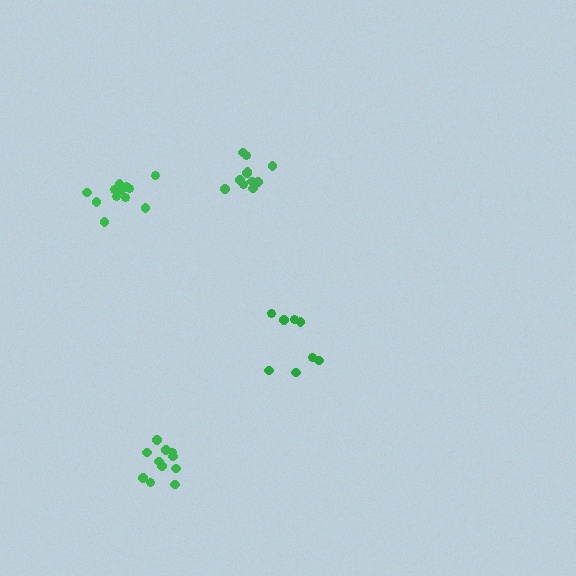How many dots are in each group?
Group 1: 8 dots, Group 2: 11 dots, Group 3: 12 dots, Group 4: 11 dots (42 total).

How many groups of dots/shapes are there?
There are 4 groups.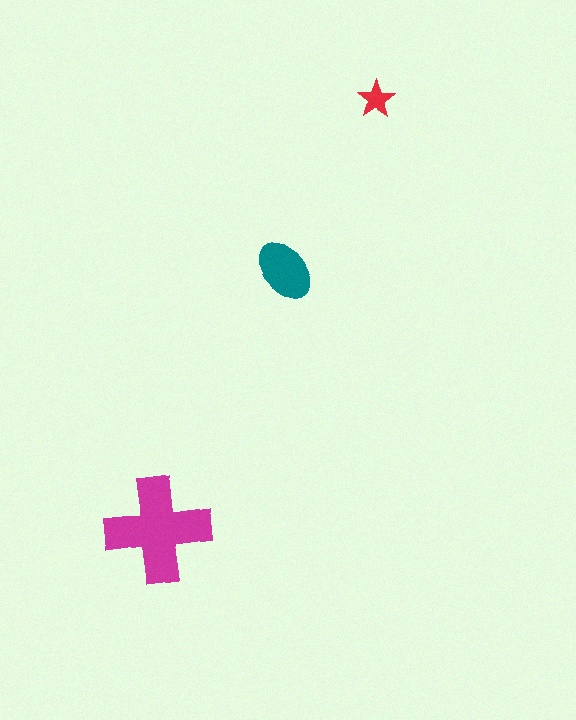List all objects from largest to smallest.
The magenta cross, the teal ellipse, the red star.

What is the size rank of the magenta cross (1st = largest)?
1st.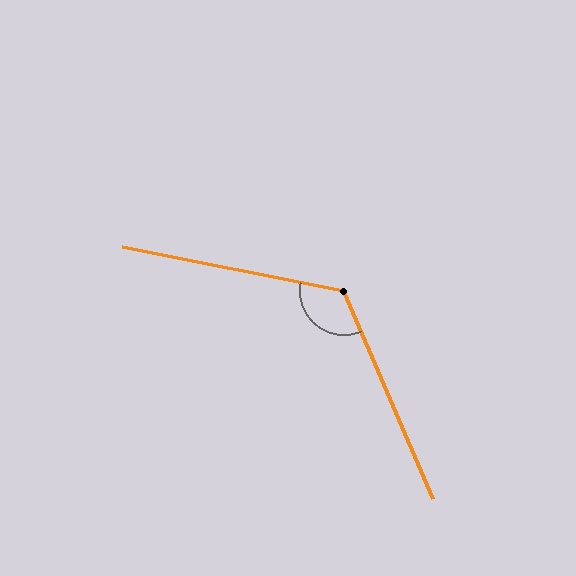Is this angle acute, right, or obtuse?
It is obtuse.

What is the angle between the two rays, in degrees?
Approximately 124 degrees.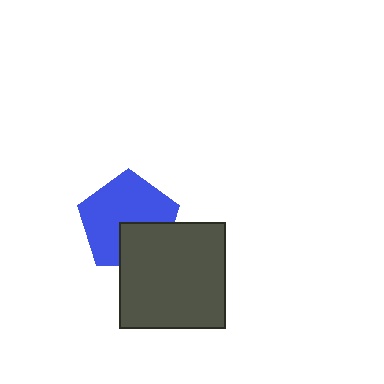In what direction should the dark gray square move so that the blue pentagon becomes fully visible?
The dark gray square should move down. That is the shortest direction to clear the overlap and leave the blue pentagon fully visible.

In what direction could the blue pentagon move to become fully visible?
The blue pentagon could move up. That would shift it out from behind the dark gray square entirely.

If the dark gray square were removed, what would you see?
You would see the complete blue pentagon.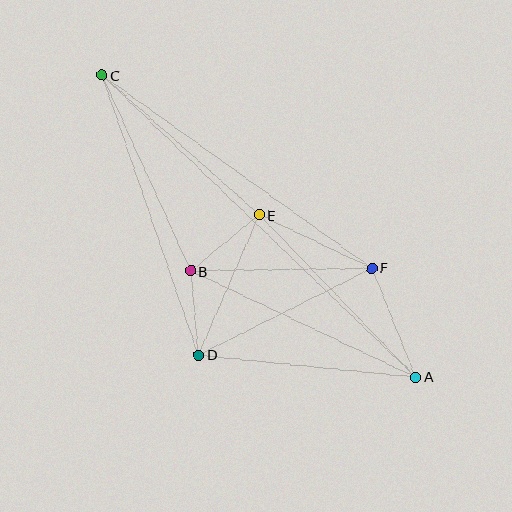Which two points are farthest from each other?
Points A and C are farthest from each other.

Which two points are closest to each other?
Points B and D are closest to each other.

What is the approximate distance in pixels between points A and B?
The distance between A and B is approximately 249 pixels.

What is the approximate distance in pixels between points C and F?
The distance between C and F is approximately 331 pixels.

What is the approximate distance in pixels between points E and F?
The distance between E and F is approximately 125 pixels.